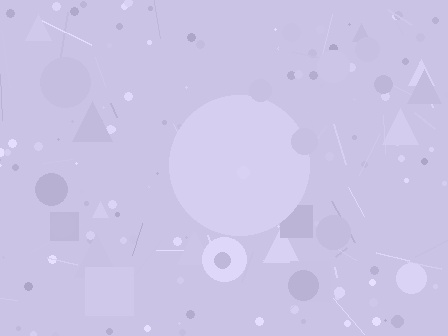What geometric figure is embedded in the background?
A circle is embedded in the background.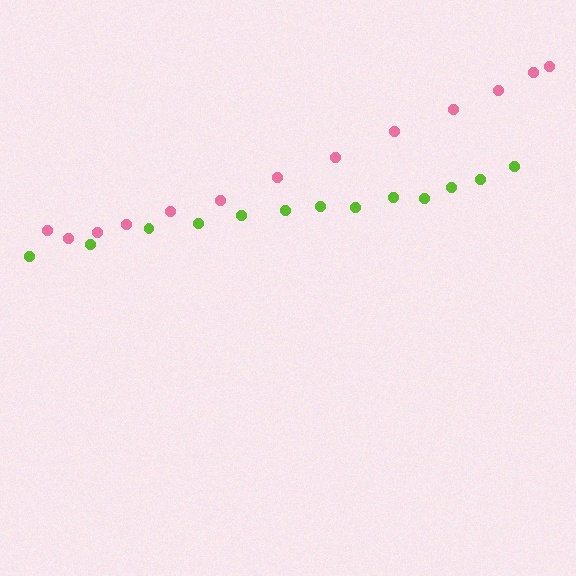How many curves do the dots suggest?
There are 2 distinct paths.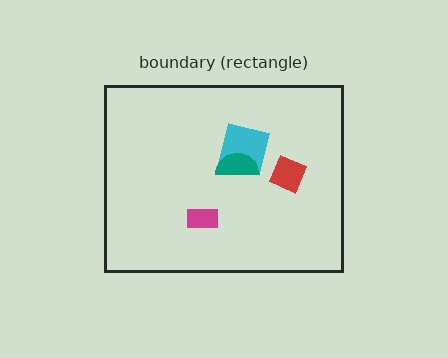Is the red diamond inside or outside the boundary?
Inside.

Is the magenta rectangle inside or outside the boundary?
Inside.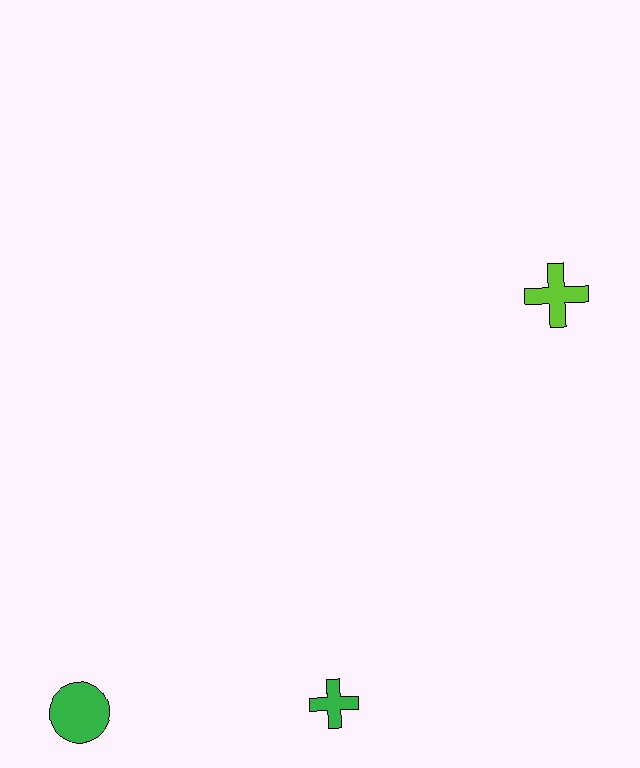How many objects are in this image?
There are 3 objects.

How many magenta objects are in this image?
There are no magenta objects.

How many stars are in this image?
There are no stars.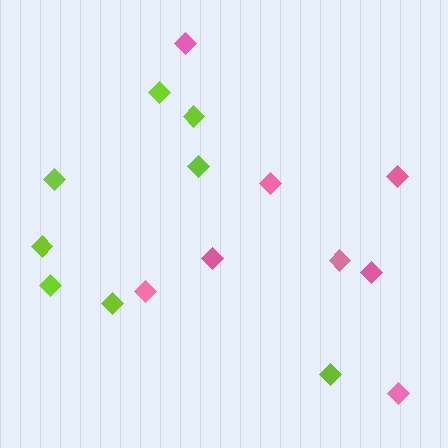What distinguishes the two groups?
There are 2 groups: one group of pink diamonds (8) and one group of lime diamonds (8).